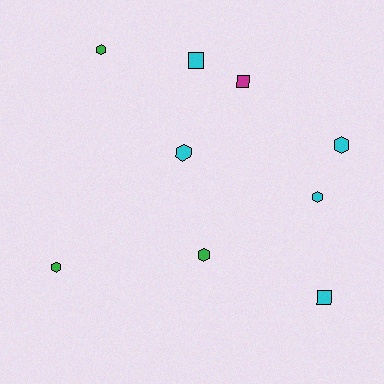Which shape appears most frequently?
Hexagon, with 6 objects.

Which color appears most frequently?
Cyan, with 5 objects.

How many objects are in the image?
There are 9 objects.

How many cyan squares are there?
There are 2 cyan squares.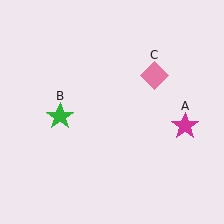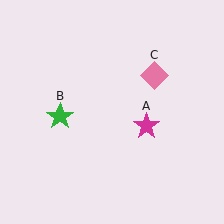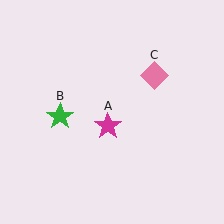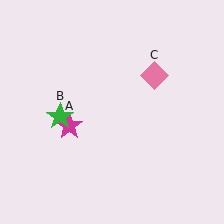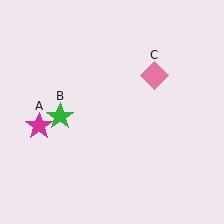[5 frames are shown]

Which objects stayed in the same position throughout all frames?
Green star (object B) and pink diamond (object C) remained stationary.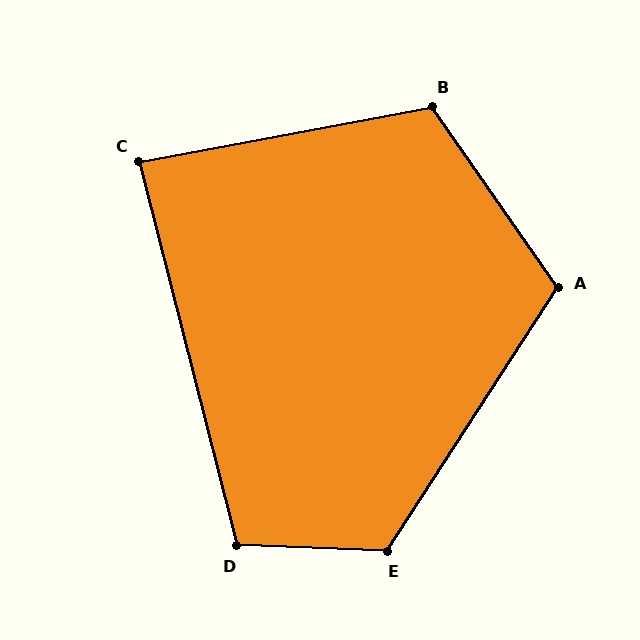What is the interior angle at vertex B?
Approximately 114 degrees (obtuse).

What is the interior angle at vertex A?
Approximately 112 degrees (obtuse).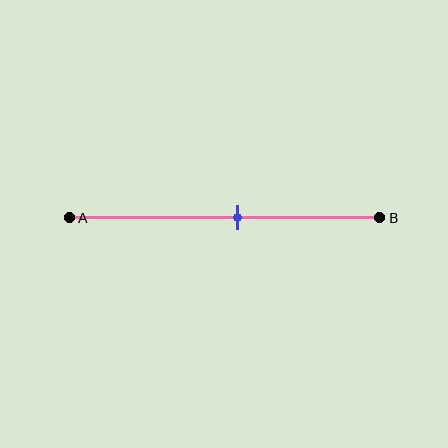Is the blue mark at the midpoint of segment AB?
No, the mark is at about 55% from A, not at the 50% midpoint.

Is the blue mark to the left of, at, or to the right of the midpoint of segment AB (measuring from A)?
The blue mark is to the right of the midpoint of segment AB.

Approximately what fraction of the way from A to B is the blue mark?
The blue mark is approximately 55% of the way from A to B.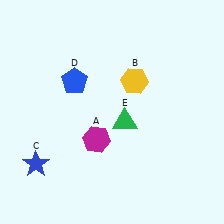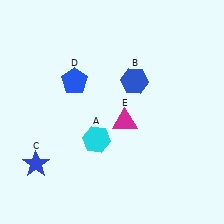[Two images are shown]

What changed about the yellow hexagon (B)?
In Image 1, B is yellow. In Image 2, it changed to blue.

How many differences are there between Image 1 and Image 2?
There are 3 differences between the two images.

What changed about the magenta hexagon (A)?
In Image 1, A is magenta. In Image 2, it changed to cyan.